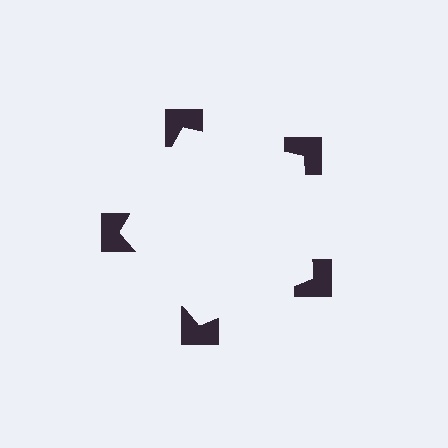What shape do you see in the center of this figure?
An illusory pentagon — its edges are inferred from the aligned wedge cuts in the notched squares, not physically drawn.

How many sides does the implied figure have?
5 sides.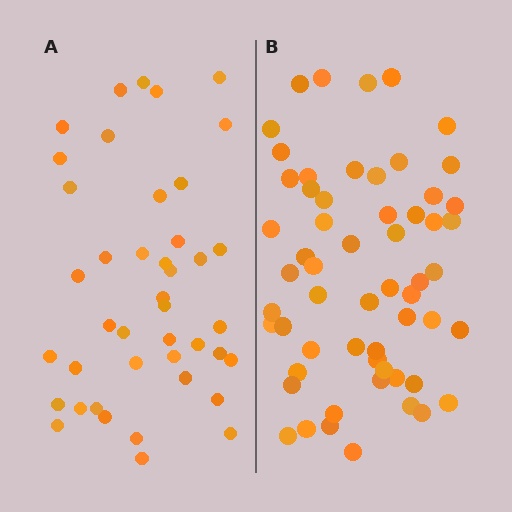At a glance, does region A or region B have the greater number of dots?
Region B (the right region) has more dots.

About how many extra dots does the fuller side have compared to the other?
Region B has approximately 15 more dots than region A.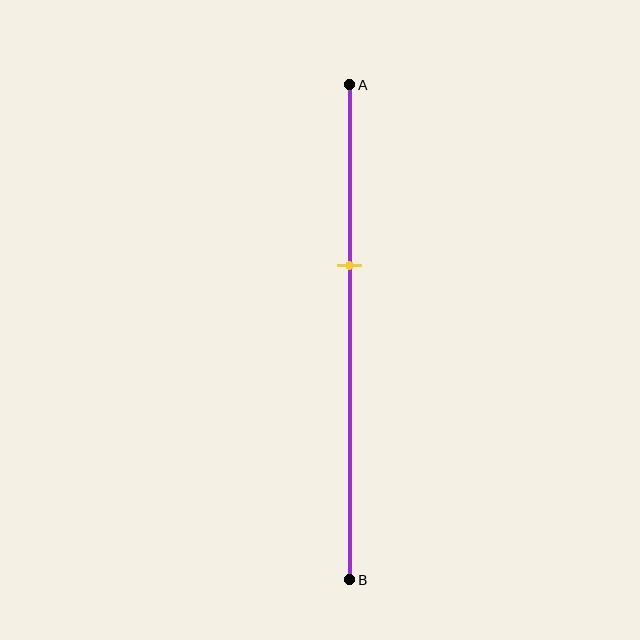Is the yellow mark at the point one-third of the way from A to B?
No, the mark is at about 35% from A, not at the 33% one-third point.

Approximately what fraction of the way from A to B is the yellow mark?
The yellow mark is approximately 35% of the way from A to B.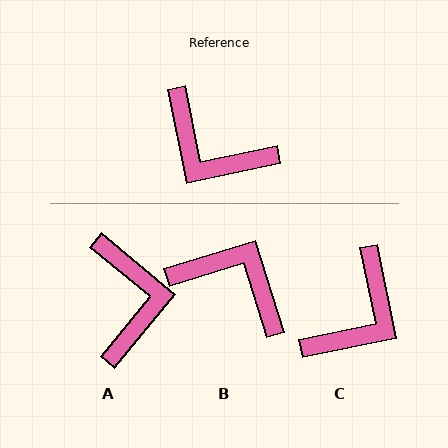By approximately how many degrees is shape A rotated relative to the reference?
Approximately 129 degrees counter-clockwise.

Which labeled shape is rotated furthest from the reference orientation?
B, about 175 degrees away.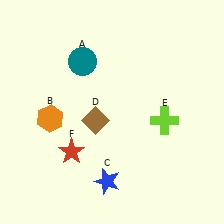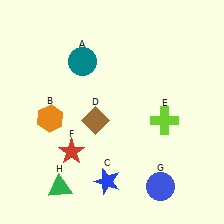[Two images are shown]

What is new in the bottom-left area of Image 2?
A green triangle (H) was added in the bottom-left area of Image 2.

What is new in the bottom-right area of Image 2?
A blue circle (G) was added in the bottom-right area of Image 2.